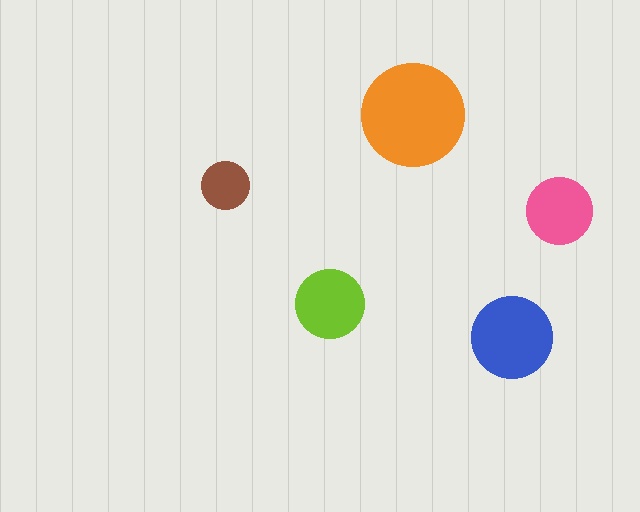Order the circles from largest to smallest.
the orange one, the blue one, the lime one, the pink one, the brown one.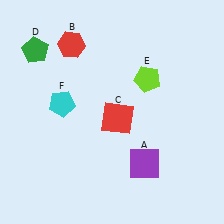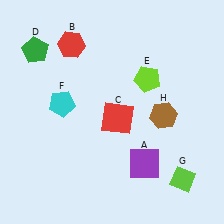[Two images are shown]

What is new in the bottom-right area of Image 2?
A brown hexagon (H) was added in the bottom-right area of Image 2.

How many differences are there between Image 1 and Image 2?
There are 2 differences between the two images.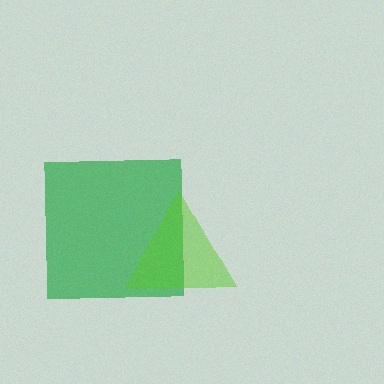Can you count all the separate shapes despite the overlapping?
Yes, there are 2 separate shapes.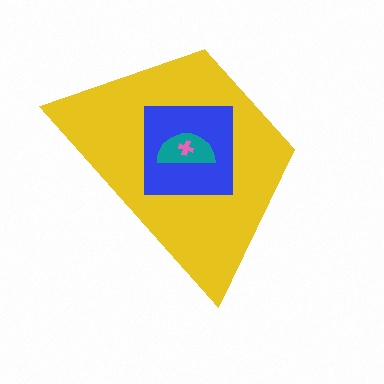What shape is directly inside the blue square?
The teal semicircle.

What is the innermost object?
The pink cross.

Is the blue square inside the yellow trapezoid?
Yes.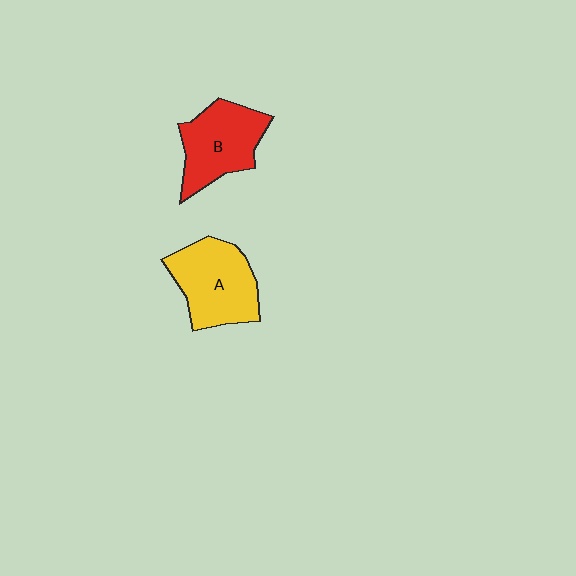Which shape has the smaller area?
Shape B (red).